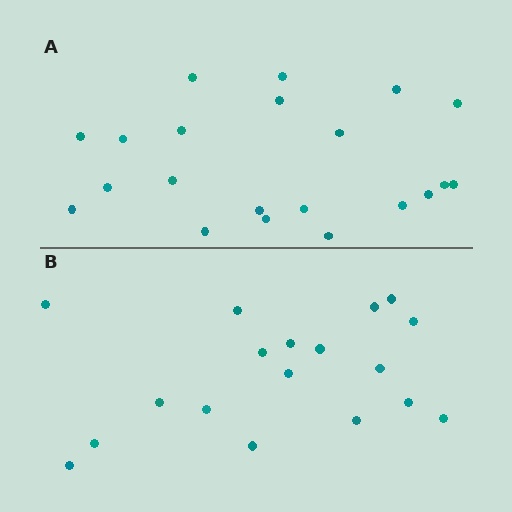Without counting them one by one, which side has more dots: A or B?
Region A (the top region) has more dots.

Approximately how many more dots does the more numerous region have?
Region A has just a few more — roughly 2 or 3 more dots than region B.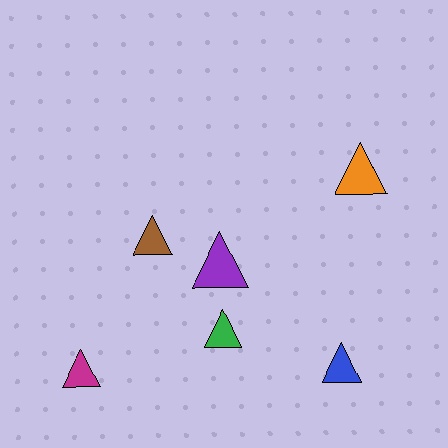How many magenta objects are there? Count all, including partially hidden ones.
There is 1 magenta object.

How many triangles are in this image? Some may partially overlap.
There are 6 triangles.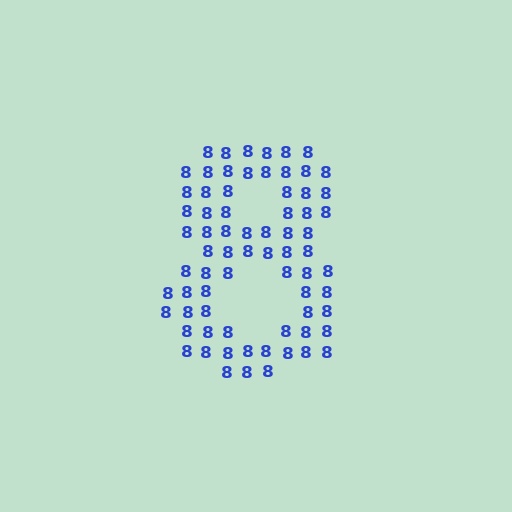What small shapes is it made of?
It is made of small digit 8's.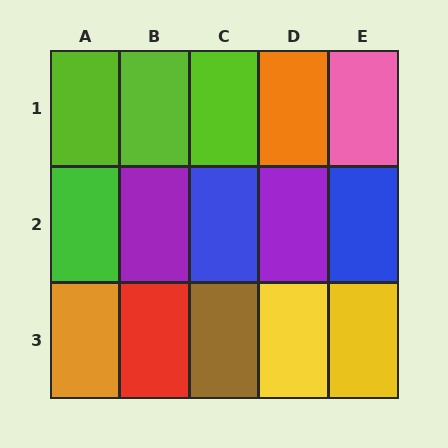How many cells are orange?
2 cells are orange.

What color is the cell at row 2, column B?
Purple.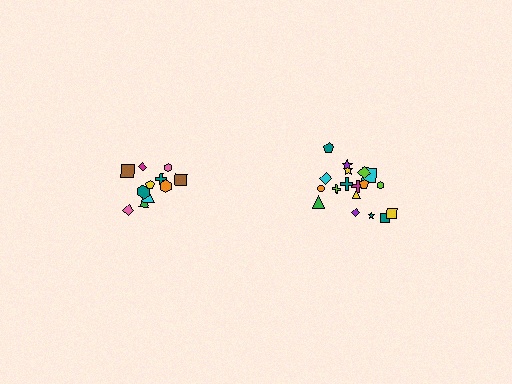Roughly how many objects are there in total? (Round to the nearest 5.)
Roughly 30 objects in total.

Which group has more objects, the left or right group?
The right group.